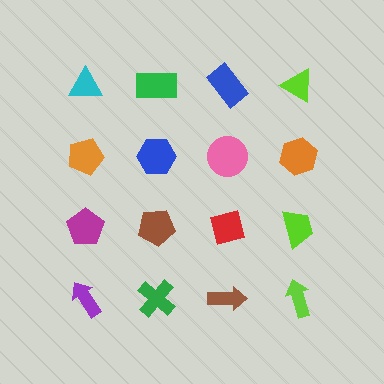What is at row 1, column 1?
A cyan triangle.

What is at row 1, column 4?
A lime triangle.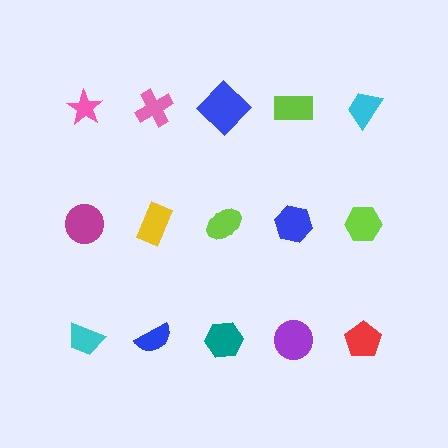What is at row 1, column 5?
A cyan trapezoid.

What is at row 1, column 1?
A pink star.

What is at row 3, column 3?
A teal hexagon.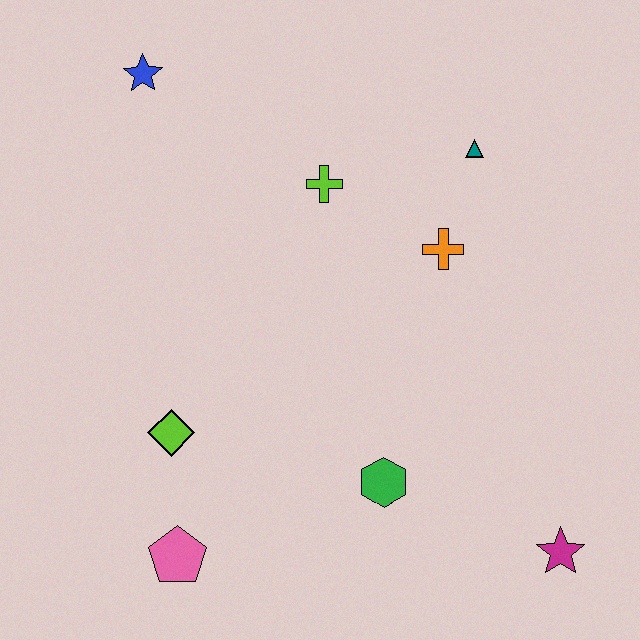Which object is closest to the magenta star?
The green hexagon is closest to the magenta star.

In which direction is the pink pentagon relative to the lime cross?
The pink pentagon is below the lime cross.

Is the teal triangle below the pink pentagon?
No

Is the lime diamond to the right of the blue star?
Yes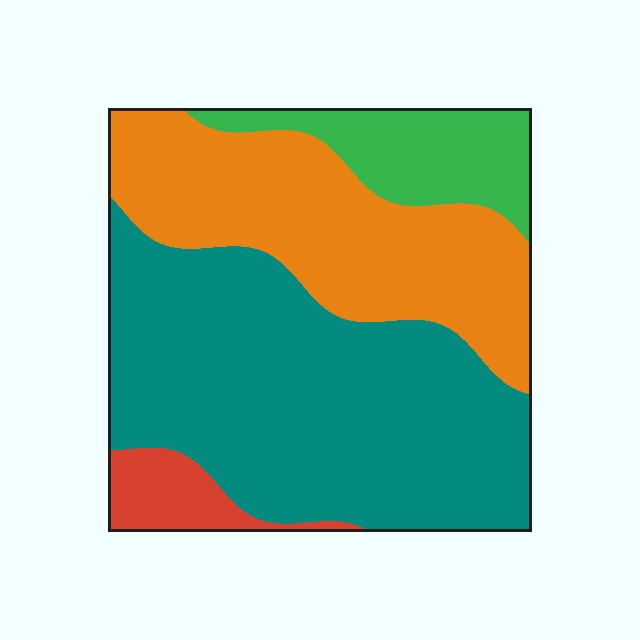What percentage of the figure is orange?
Orange takes up between a quarter and a half of the figure.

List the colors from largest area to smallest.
From largest to smallest: teal, orange, green, red.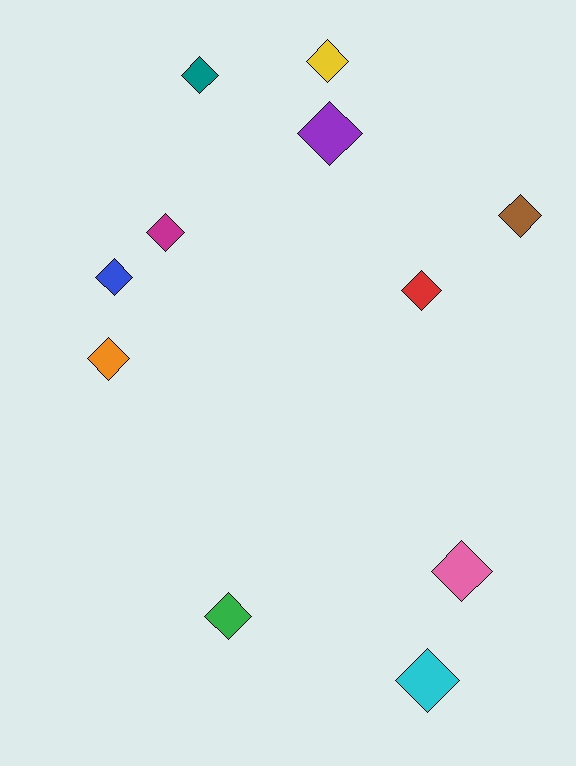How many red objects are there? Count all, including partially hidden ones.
There is 1 red object.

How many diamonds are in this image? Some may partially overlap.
There are 11 diamonds.